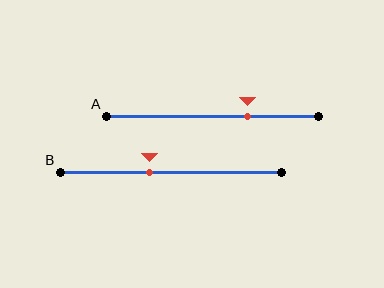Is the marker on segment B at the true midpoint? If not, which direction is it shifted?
No, the marker on segment B is shifted to the left by about 10% of the segment length.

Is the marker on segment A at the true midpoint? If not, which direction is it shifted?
No, the marker on segment A is shifted to the right by about 16% of the segment length.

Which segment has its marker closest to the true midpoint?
Segment B has its marker closest to the true midpoint.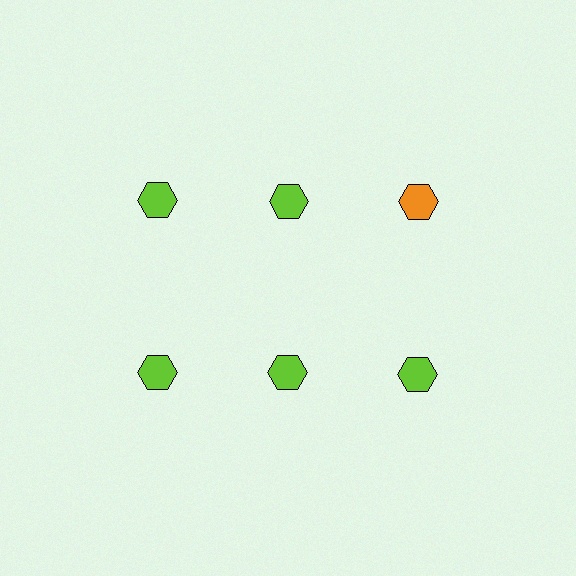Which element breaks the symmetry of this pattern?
The orange hexagon in the top row, center column breaks the symmetry. All other shapes are lime hexagons.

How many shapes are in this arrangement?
There are 6 shapes arranged in a grid pattern.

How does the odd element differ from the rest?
It has a different color: orange instead of lime.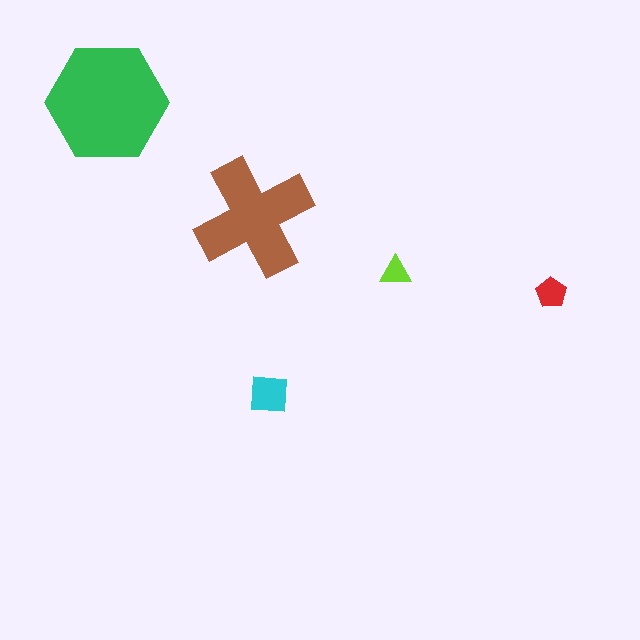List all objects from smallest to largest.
The lime triangle, the red pentagon, the cyan square, the brown cross, the green hexagon.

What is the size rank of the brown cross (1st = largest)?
2nd.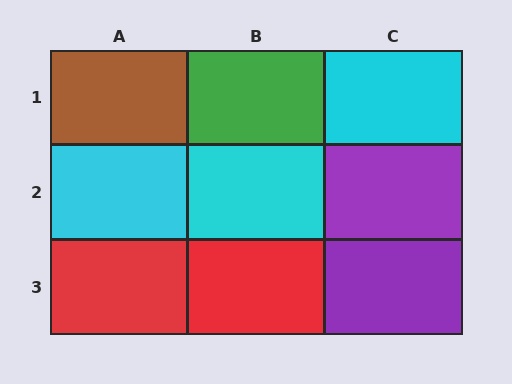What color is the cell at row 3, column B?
Red.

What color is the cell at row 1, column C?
Cyan.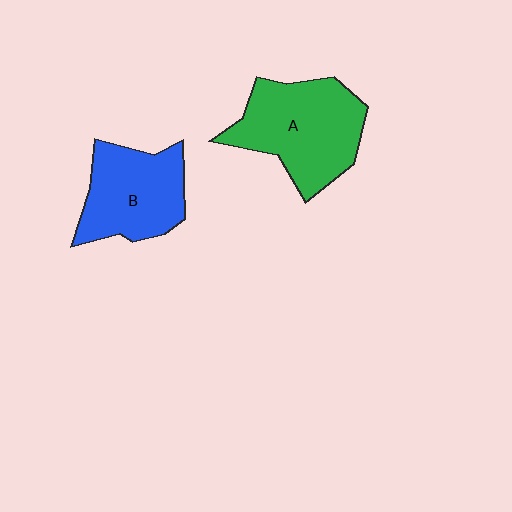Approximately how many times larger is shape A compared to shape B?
Approximately 1.2 times.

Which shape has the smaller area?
Shape B (blue).